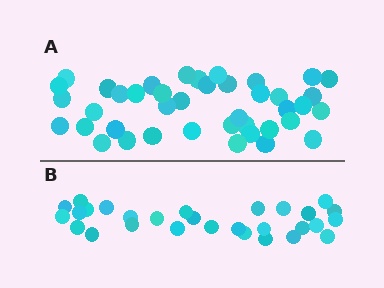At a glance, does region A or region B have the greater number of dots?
Region A (the top region) has more dots.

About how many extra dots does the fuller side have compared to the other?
Region A has roughly 12 or so more dots than region B.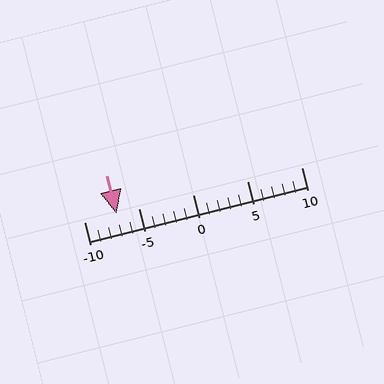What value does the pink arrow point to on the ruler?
The pink arrow points to approximately -7.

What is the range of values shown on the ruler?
The ruler shows values from -10 to 10.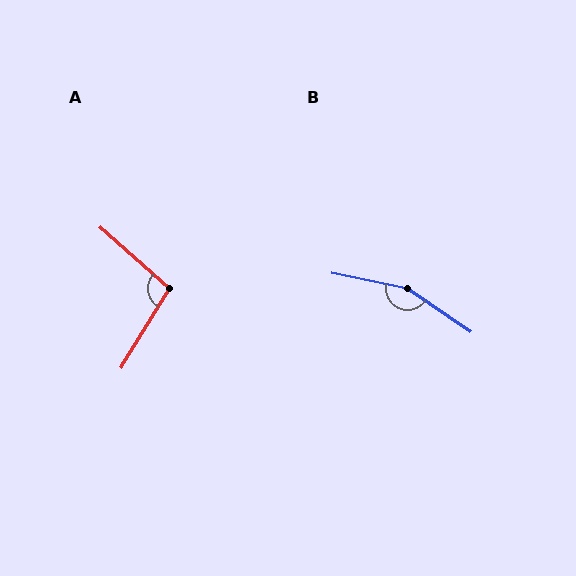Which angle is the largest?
B, at approximately 157 degrees.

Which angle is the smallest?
A, at approximately 100 degrees.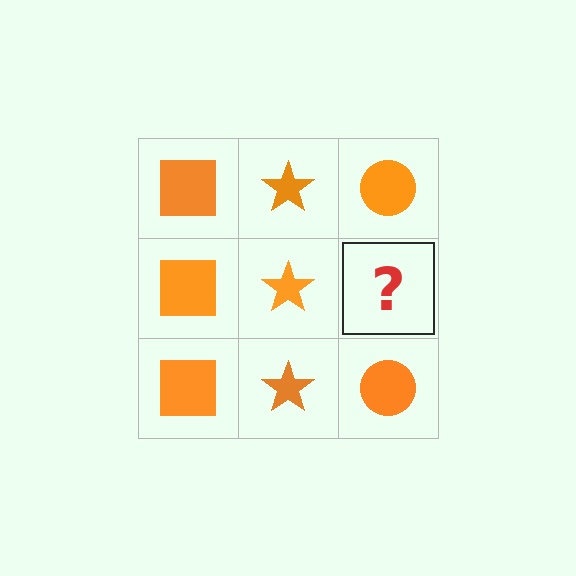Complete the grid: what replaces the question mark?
The question mark should be replaced with an orange circle.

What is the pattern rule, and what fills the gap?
The rule is that each column has a consistent shape. The gap should be filled with an orange circle.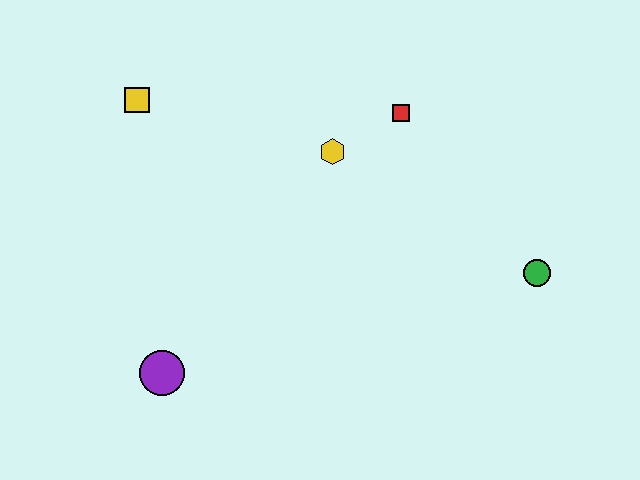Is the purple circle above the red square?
No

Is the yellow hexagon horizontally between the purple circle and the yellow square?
No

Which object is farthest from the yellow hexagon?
The purple circle is farthest from the yellow hexagon.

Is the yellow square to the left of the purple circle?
Yes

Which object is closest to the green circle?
The red square is closest to the green circle.